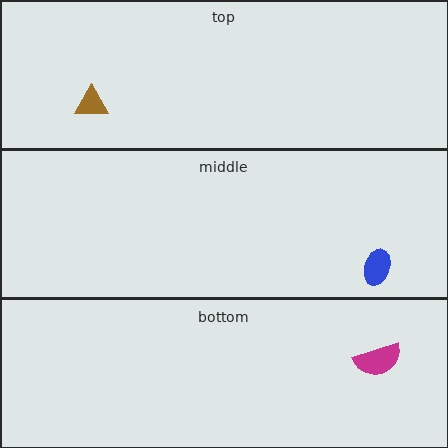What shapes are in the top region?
The brown triangle.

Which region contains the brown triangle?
The top region.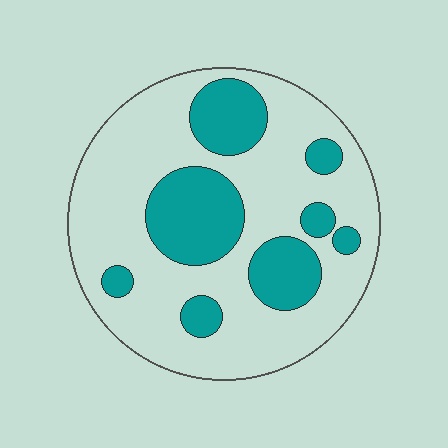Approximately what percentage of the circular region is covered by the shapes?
Approximately 30%.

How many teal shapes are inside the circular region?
8.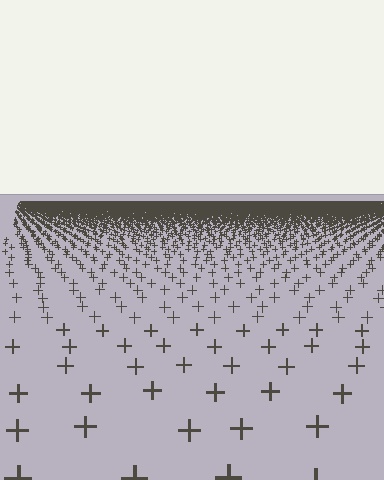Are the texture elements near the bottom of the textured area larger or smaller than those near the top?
Larger. Near the bottom, elements are closer to the viewer and appear at a bigger on-screen size.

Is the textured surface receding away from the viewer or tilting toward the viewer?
The surface is receding away from the viewer. Texture elements get smaller and denser toward the top.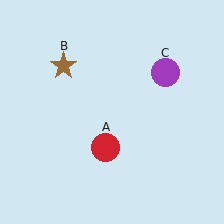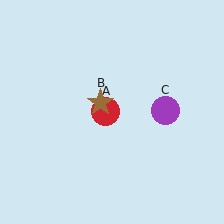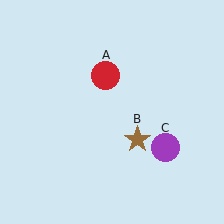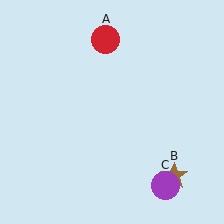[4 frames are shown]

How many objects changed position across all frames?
3 objects changed position: red circle (object A), brown star (object B), purple circle (object C).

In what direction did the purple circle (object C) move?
The purple circle (object C) moved down.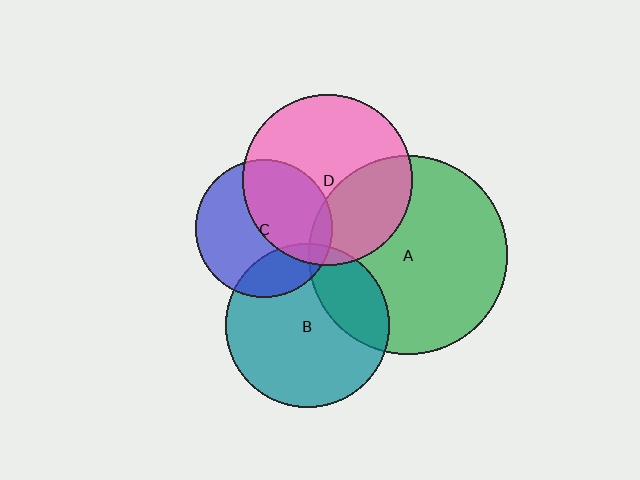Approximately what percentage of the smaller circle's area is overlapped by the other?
Approximately 25%.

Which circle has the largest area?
Circle A (green).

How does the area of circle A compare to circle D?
Approximately 1.4 times.